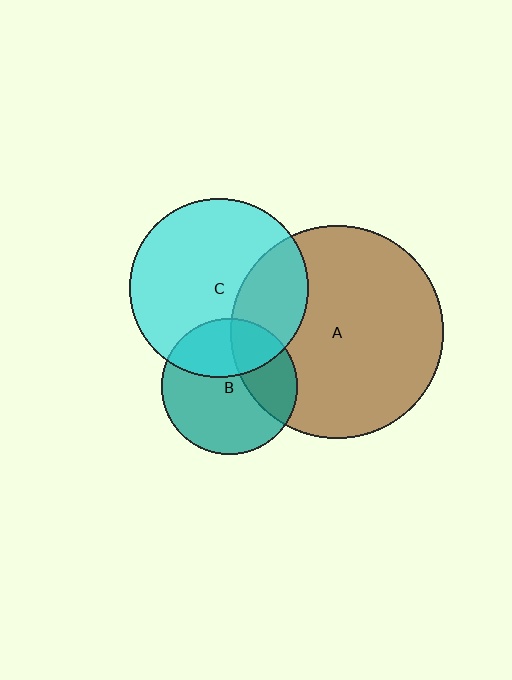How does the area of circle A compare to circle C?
Approximately 1.4 times.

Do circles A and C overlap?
Yes.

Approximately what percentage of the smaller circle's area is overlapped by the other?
Approximately 30%.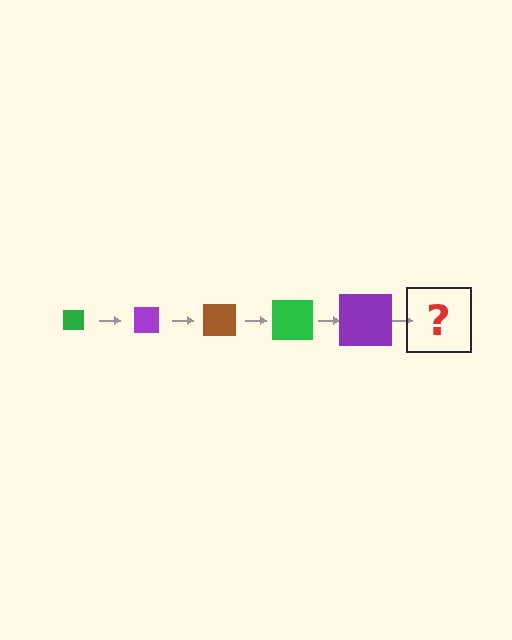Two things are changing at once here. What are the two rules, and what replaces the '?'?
The two rules are that the square grows larger each step and the color cycles through green, purple, and brown. The '?' should be a brown square, larger than the previous one.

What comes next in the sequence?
The next element should be a brown square, larger than the previous one.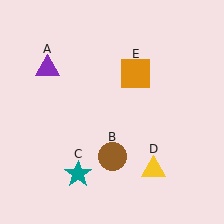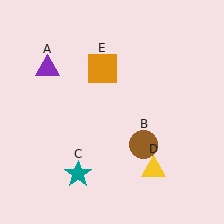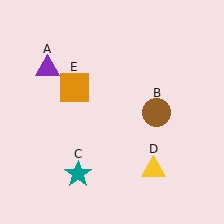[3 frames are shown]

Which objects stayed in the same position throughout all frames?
Purple triangle (object A) and teal star (object C) and yellow triangle (object D) remained stationary.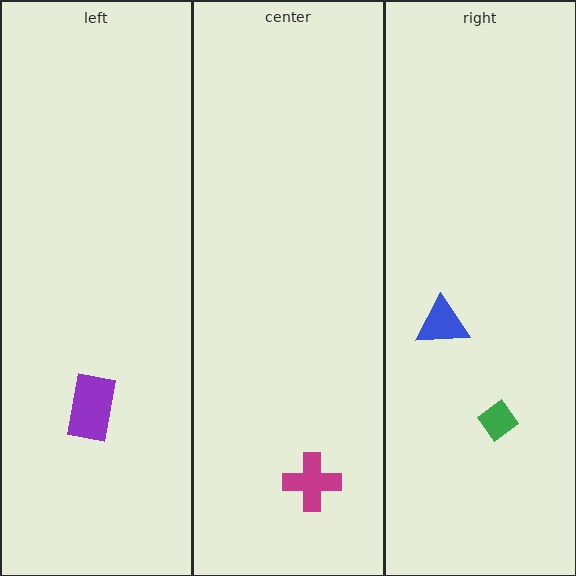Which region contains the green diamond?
The right region.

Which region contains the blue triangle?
The right region.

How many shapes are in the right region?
2.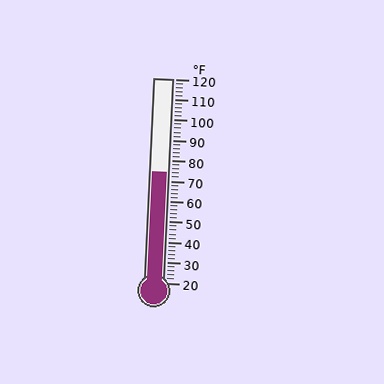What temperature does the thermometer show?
The thermometer shows approximately 74°F.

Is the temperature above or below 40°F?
The temperature is above 40°F.